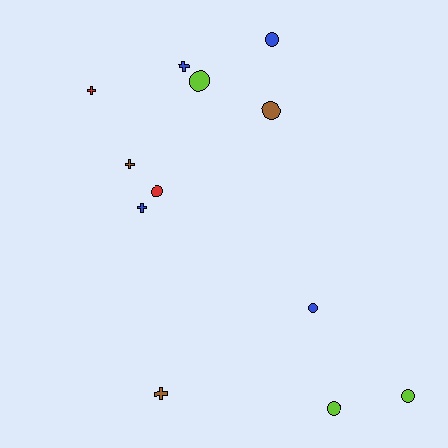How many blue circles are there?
There are 2 blue circles.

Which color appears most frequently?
Blue, with 4 objects.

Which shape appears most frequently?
Circle, with 7 objects.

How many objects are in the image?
There are 12 objects.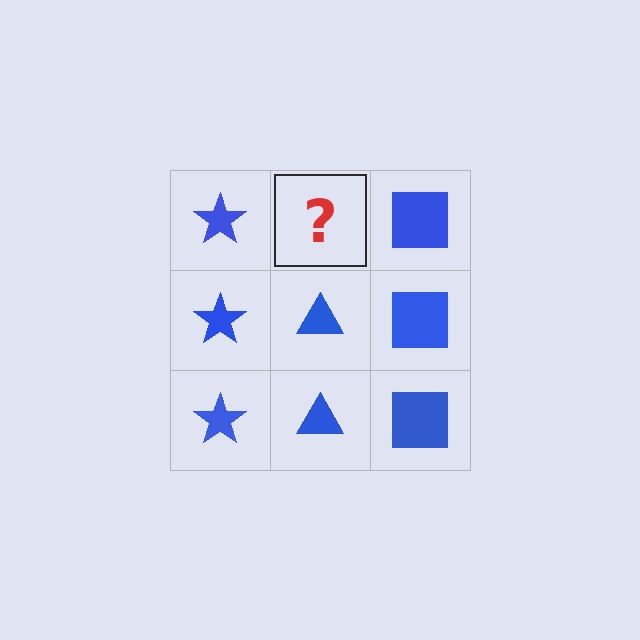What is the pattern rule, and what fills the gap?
The rule is that each column has a consistent shape. The gap should be filled with a blue triangle.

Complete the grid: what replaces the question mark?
The question mark should be replaced with a blue triangle.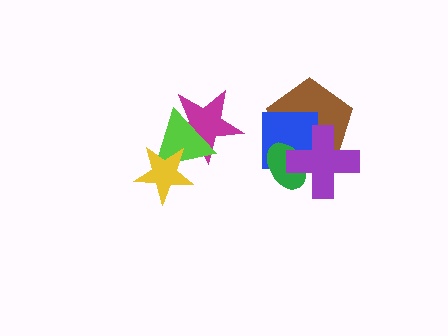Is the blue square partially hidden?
Yes, it is partially covered by another shape.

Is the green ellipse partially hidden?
Yes, it is partially covered by another shape.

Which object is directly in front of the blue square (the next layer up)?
The green ellipse is directly in front of the blue square.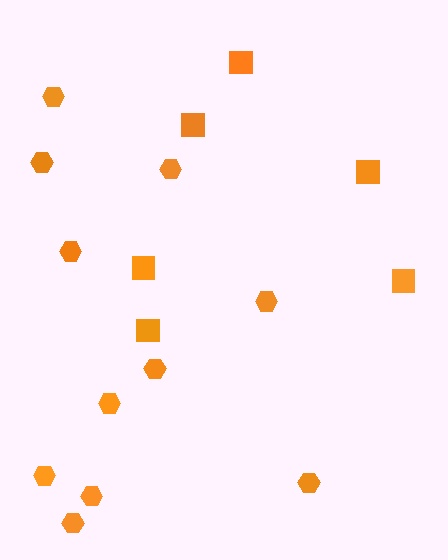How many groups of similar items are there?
There are 2 groups: one group of hexagons (11) and one group of squares (6).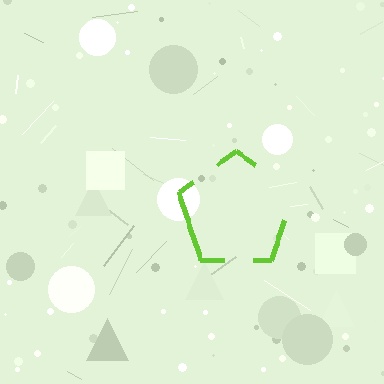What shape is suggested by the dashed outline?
The dashed outline suggests a pentagon.